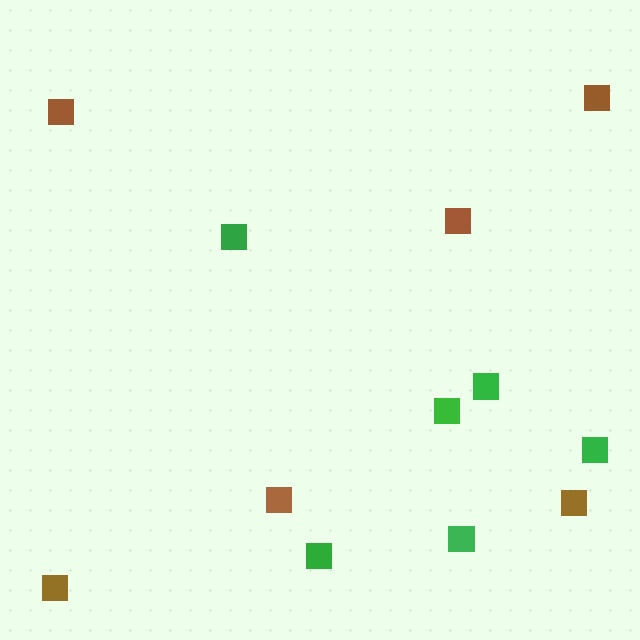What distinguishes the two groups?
There are 2 groups: one group of brown squares (6) and one group of green squares (6).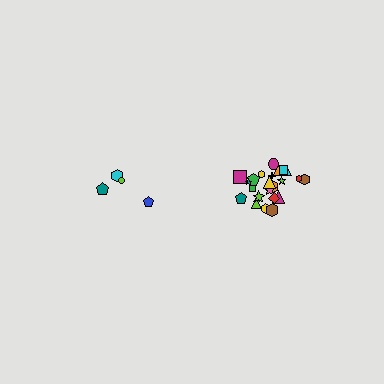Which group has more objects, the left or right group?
The right group.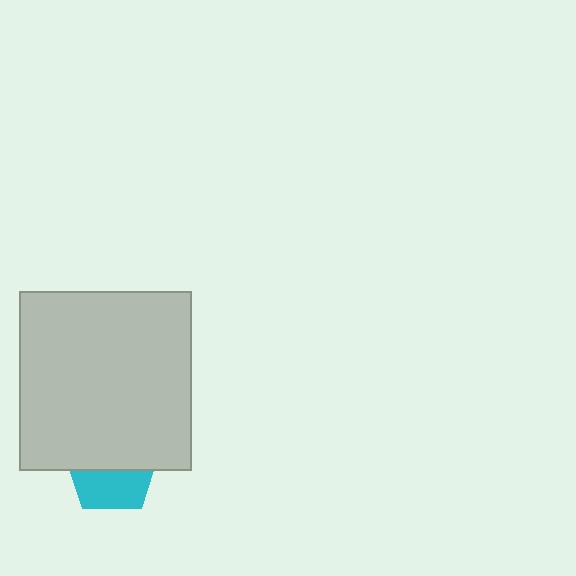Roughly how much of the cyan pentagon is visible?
A small part of it is visible (roughly 44%).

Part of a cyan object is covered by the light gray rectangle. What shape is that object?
It is a pentagon.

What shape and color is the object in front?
The object in front is a light gray rectangle.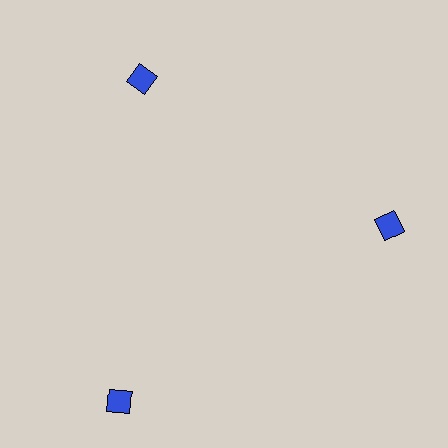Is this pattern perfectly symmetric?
No. The 3 blue squares are arranged in a ring, but one element near the 7 o'clock position is pushed outward from the center, breaking the 3-fold rotational symmetry.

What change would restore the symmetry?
The symmetry would be restored by moving it inward, back onto the ring so that all 3 squares sit at equal angles and equal distance from the center.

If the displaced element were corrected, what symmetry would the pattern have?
It would have 3-fold rotational symmetry — the pattern would map onto itself every 120 degrees.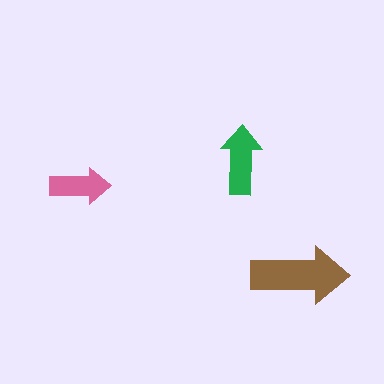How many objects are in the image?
There are 3 objects in the image.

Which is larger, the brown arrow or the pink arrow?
The brown one.